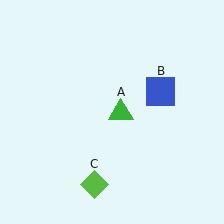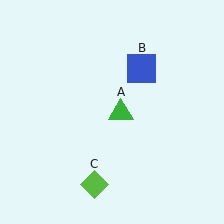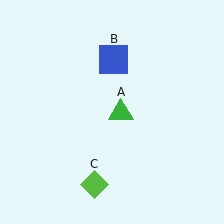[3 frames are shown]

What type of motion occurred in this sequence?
The blue square (object B) rotated counterclockwise around the center of the scene.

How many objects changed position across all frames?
1 object changed position: blue square (object B).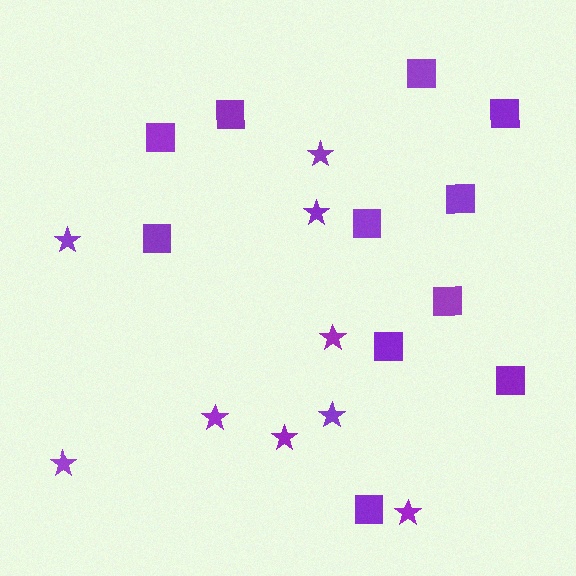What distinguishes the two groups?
There are 2 groups: one group of stars (9) and one group of squares (11).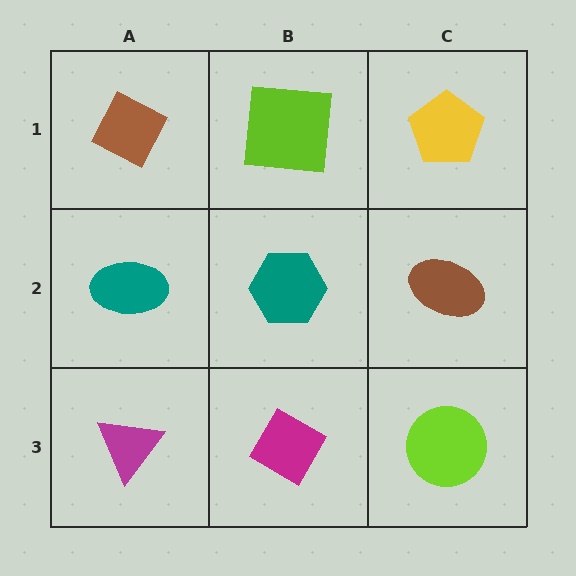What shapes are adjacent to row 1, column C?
A brown ellipse (row 2, column C), a lime square (row 1, column B).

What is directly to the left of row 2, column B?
A teal ellipse.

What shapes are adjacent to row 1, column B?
A teal hexagon (row 2, column B), a brown diamond (row 1, column A), a yellow pentagon (row 1, column C).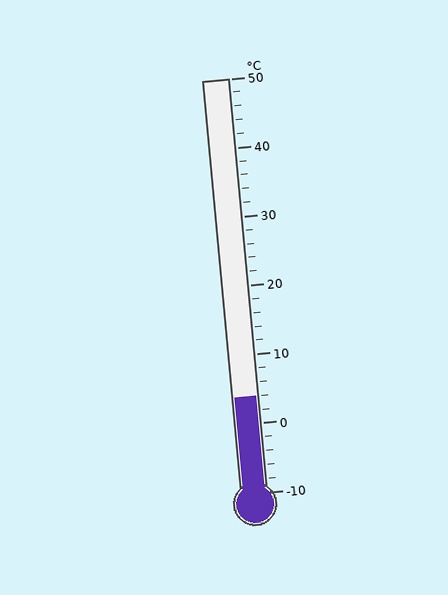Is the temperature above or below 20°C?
The temperature is below 20°C.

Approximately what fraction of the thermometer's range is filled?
The thermometer is filled to approximately 25% of its range.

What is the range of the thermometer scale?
The thermometer scale ranges from -10°C to 50°C.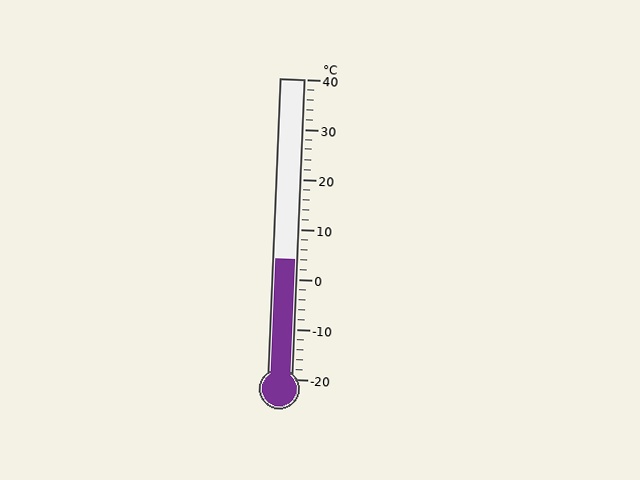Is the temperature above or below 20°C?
The temperature is below 20°C.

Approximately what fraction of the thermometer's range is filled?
The thermometer is filled to approximately 40% of its range.